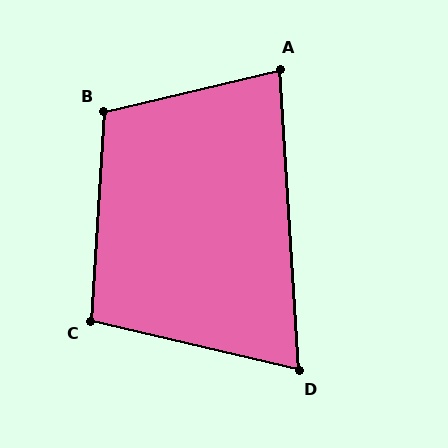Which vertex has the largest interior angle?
B, at approximately 107 degrees.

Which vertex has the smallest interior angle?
D, at approximately 73 degrees.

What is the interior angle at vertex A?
Approximately 80 degrees (acute).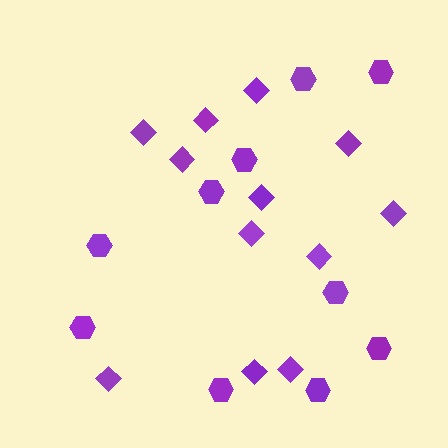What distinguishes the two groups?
There are 2 groups: one group of diamonds (12) and one group of hexagons (10).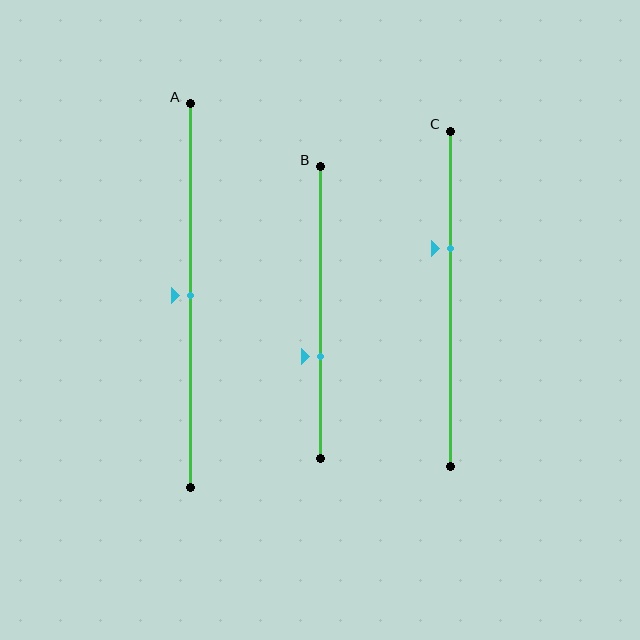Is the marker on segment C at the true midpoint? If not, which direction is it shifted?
No, the marker on segment C is shifted upward by about 15% of the segment length.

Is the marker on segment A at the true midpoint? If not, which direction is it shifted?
Yes, the marker on segment A is at the true midpoint.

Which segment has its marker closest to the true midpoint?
Segment A has its marker closest to the true midpoint.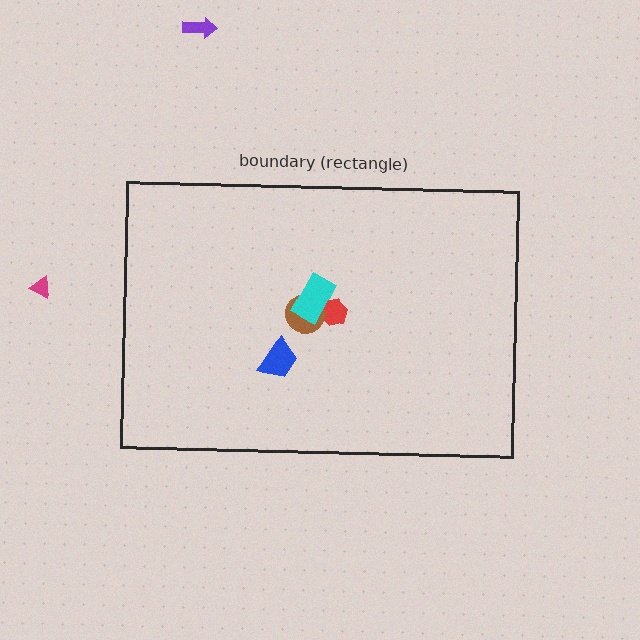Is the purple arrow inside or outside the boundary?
Outside.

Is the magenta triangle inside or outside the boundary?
Outside.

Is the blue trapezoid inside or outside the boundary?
Inside.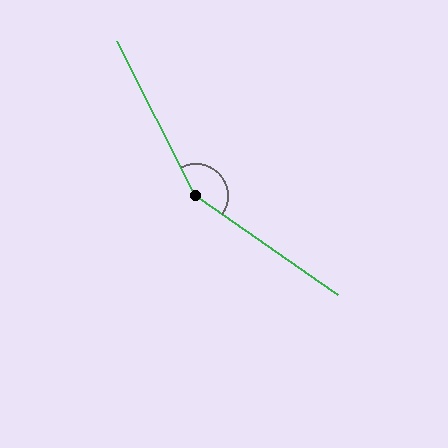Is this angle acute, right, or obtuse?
It is obtuse.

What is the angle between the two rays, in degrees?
Approximately 152 degrees.